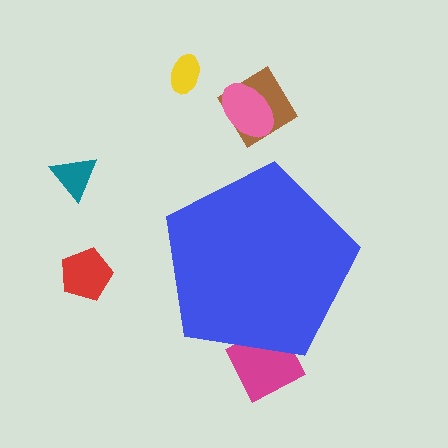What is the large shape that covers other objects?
A blue pentagon.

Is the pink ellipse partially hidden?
No, the pink ellipse is fully visible.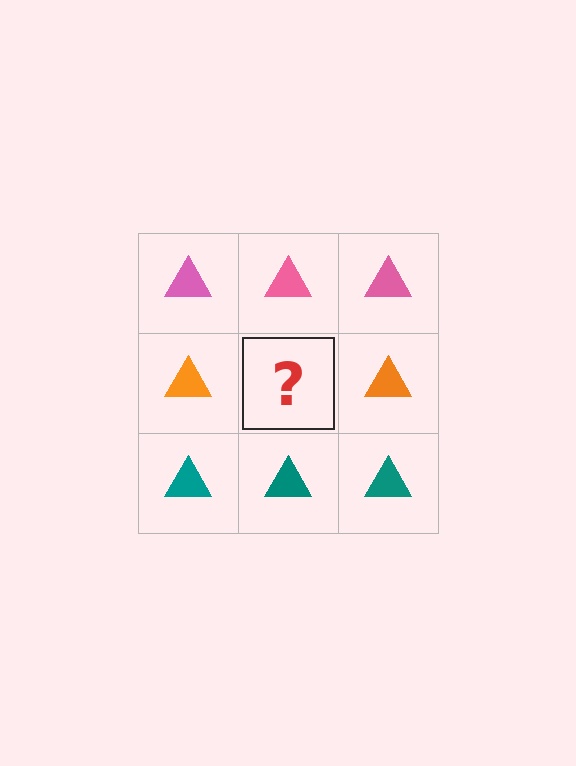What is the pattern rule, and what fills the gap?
The rule is that each row has a consistent color. The gap should be filled with an orange triangle.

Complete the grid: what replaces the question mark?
The question mark should be replaced with an orange triangle.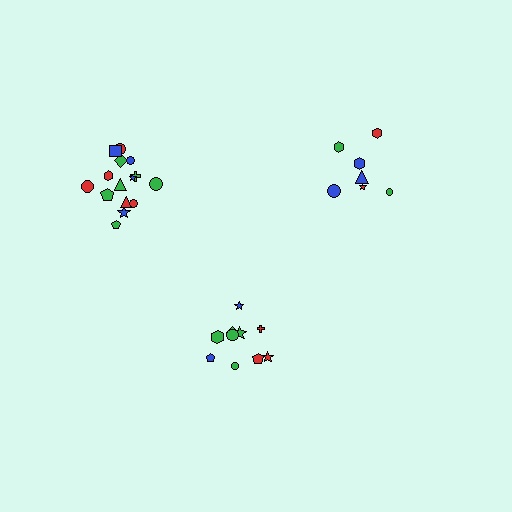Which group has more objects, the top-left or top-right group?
The top-left group.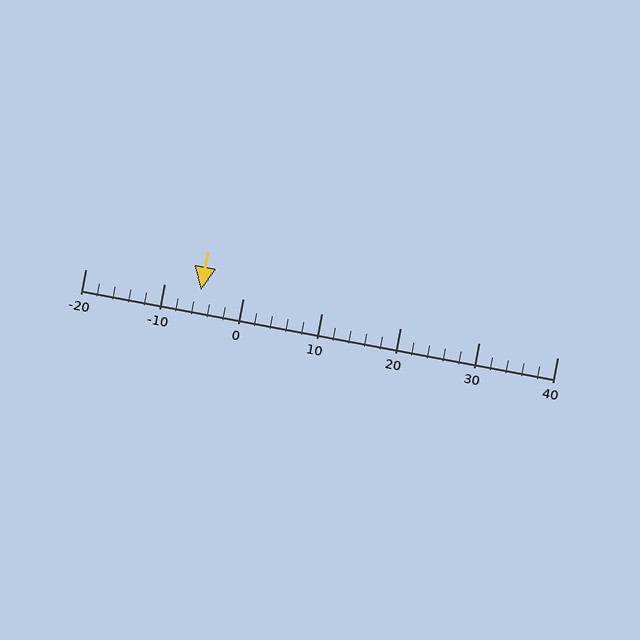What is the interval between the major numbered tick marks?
The major tick marks are spaced 10 units apart.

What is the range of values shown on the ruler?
The ruler shows values from -20 to 40.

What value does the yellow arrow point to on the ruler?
The yellow arrow points to approximately -5.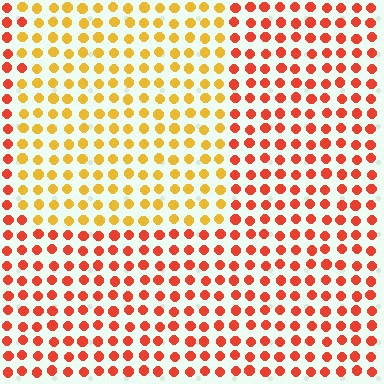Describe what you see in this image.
The image is filled with small red elements in a uniform arrangement. A rectangle-shaped region is visible where the elements are tinted to a slightly different hue, forming a subtle color boundary.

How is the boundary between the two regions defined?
The boundary is defined purely by a slight shift in hue (about 39 degrees). Spacing, size, and orientation are identical on both sides.